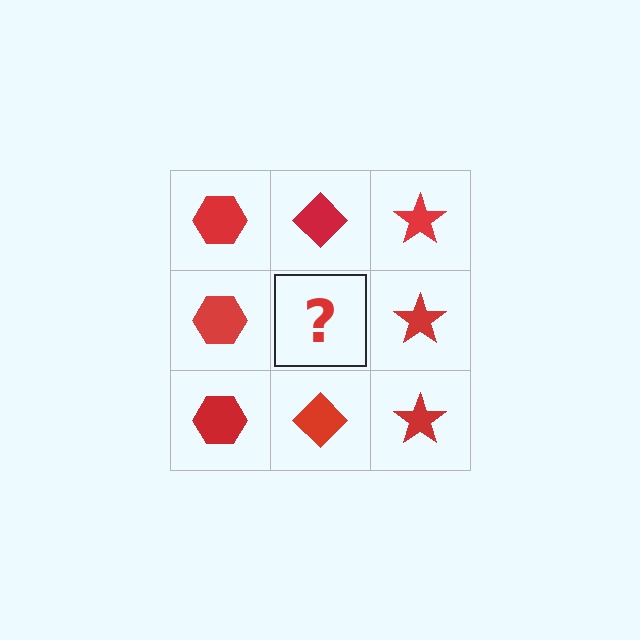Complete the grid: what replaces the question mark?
The question mark should be replaced with a red diamond.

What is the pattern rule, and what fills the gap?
The rule is that each column has a consistent shape. The gap should be filled with a red diamond.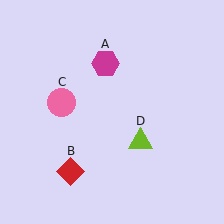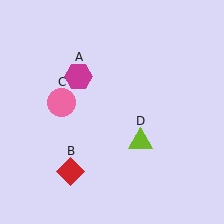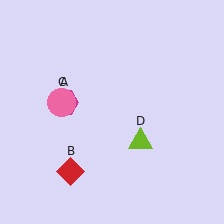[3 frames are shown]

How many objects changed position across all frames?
1 object changed position: magenta hexagon (object A).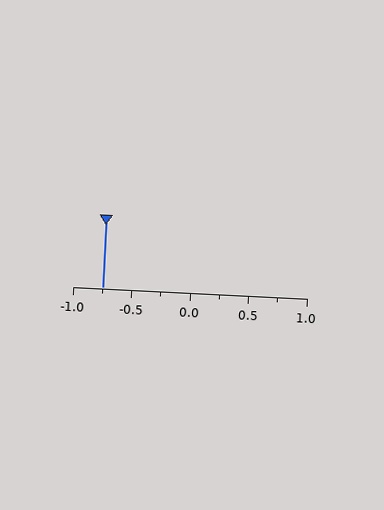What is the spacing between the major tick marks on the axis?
The major ticks are spaced 0.5 apart.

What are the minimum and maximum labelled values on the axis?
The axis runs from -1.0 to 1.0.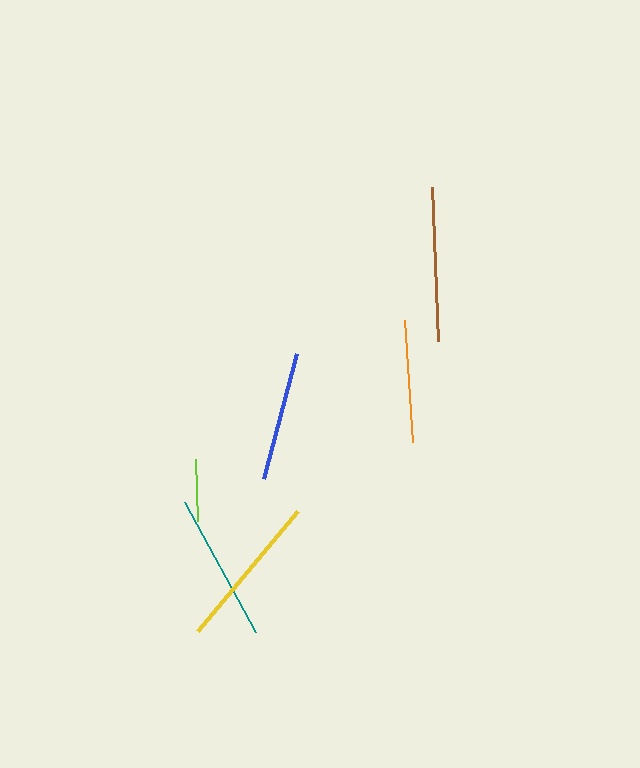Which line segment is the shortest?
The lime line is the shortest at approximately 62 pixels.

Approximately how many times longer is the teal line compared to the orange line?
The teal line is approximately 1.2 times the length of the orange line.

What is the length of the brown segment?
The brown segment is approximately 154 pixels long.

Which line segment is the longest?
The yellow line is the longest at approximately 156 pixels.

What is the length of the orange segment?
The orange segment is approximately 122 pixels long.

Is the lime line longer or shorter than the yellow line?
The yellow line is longer than the lime line.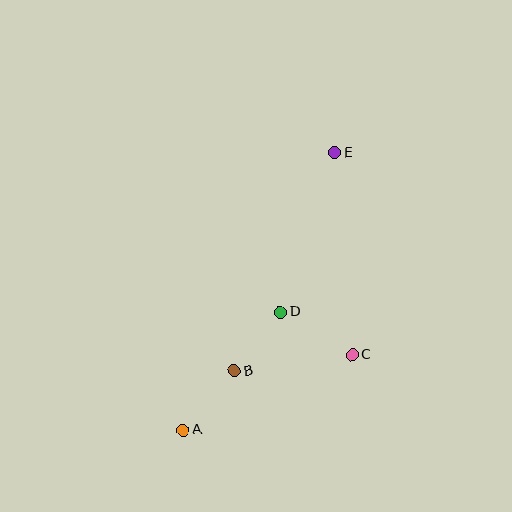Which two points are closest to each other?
Points B and D are closest to each other.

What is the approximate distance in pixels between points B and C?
The distance between B and C is approximately 119 pixels.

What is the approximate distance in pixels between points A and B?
The distance between A and B is approximately 78 pixels.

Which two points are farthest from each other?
Points A and E are farthest from each other.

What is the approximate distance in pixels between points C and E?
The distance between C and E is approximately 203 pixels.